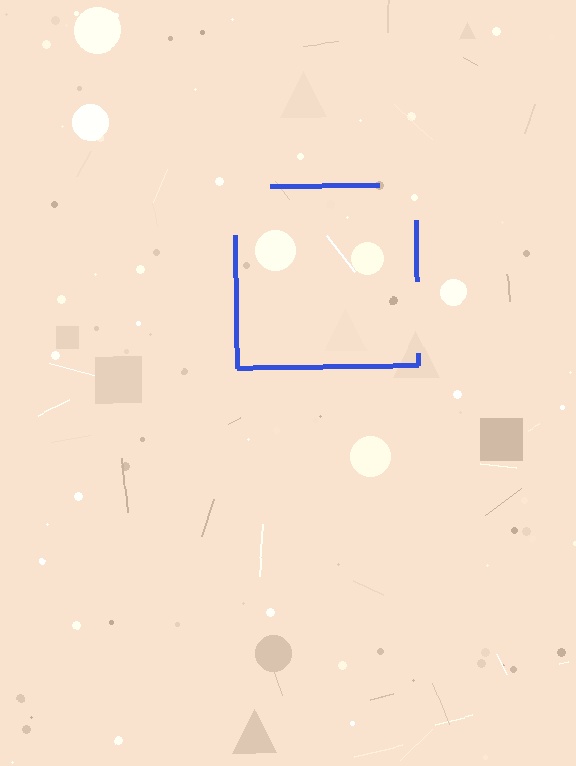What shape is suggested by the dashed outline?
The dashed outline suggests a square.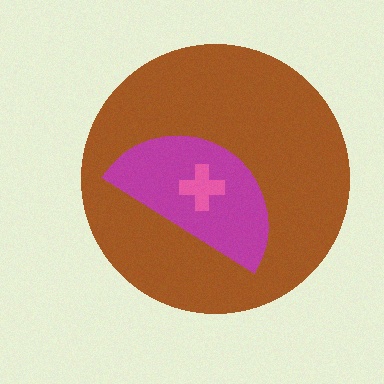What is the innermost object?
The pink cross.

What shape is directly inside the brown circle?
The magenta semicircle.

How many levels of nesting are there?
3.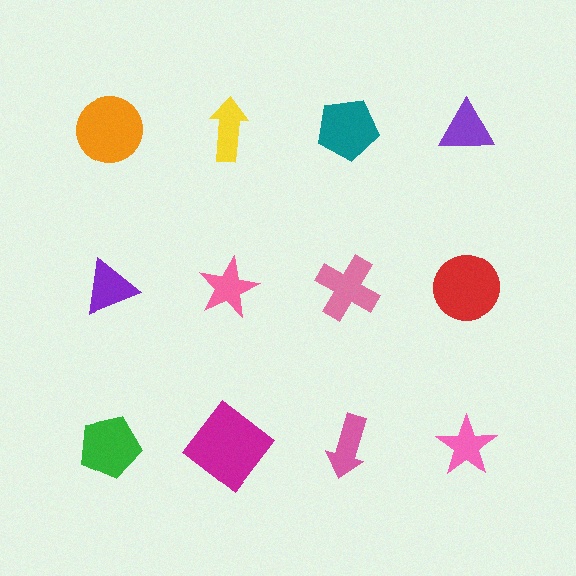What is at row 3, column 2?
A magenta diamond.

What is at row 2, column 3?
A pink cross.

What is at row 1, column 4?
A purple triangle.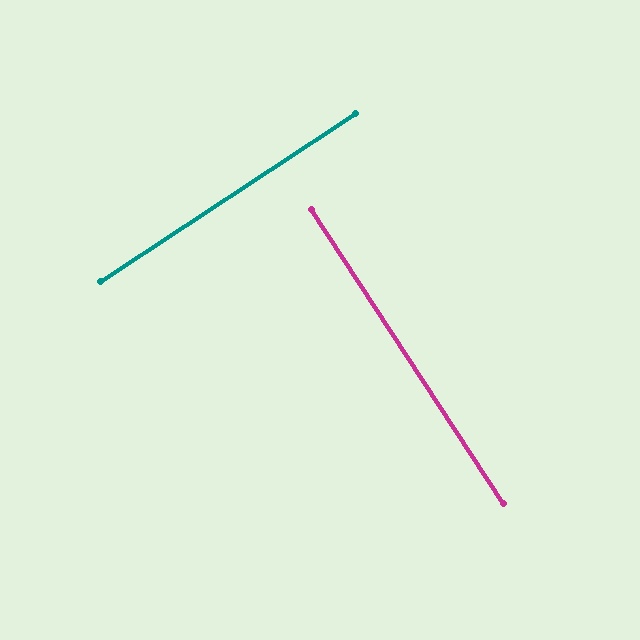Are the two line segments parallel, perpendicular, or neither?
Perpendicular — they meet at approximately 90°.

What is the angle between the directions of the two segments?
Approximately 90 degrees.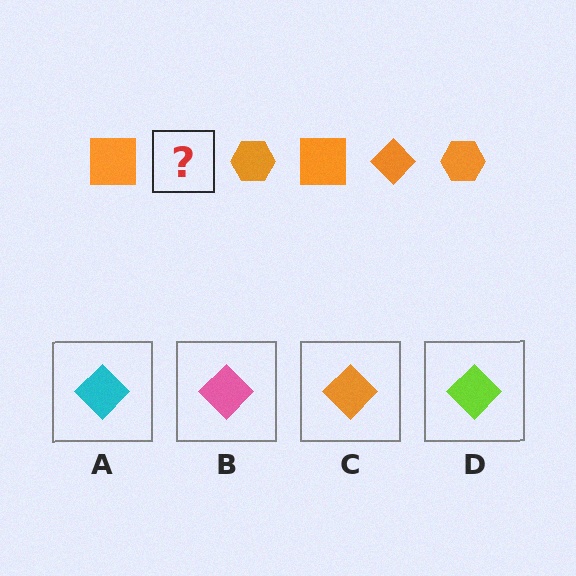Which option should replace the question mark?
Option C.